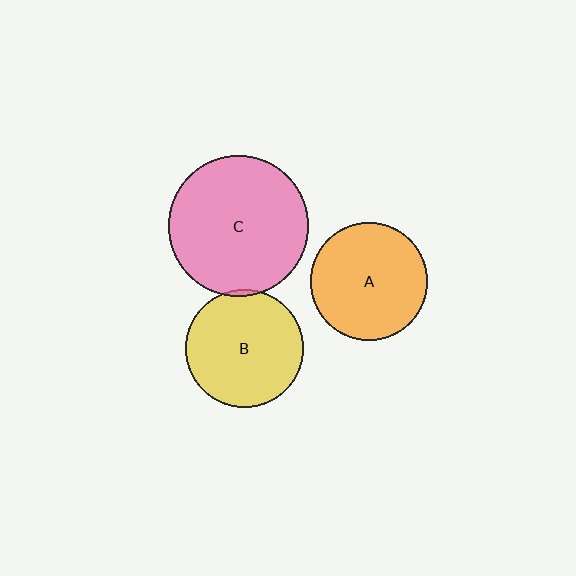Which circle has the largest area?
Circle C (pink).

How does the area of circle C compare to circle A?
Approximately 1.4 times.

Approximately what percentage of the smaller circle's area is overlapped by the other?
Approximately 5%.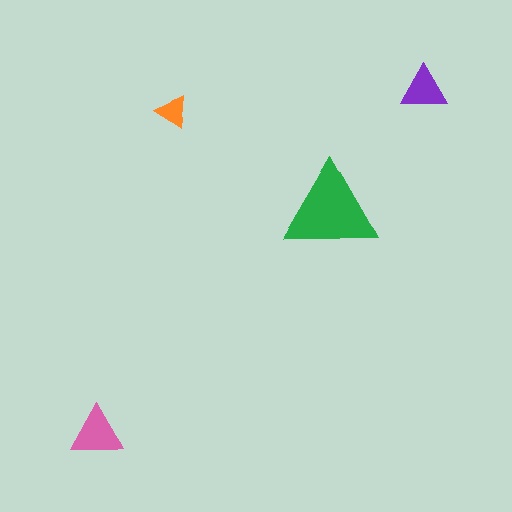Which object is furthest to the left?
The pink triangle is leftmost.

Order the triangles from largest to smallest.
the green one, the pink one, the purple one, the orange one.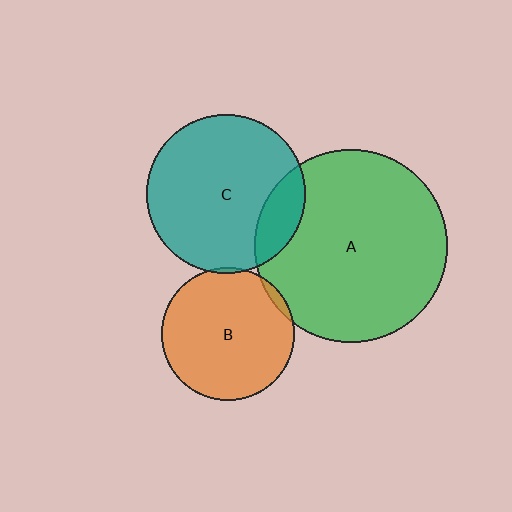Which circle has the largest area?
Circle A (green).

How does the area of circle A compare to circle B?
Approximately 2.1 times.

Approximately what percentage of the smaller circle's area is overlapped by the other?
Approximately 5%.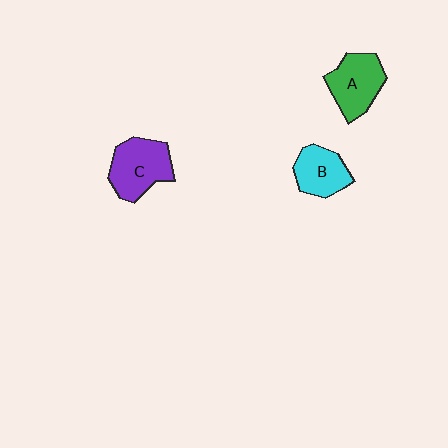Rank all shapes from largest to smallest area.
From largest to smallest: C (purple), A (green), B (cyan).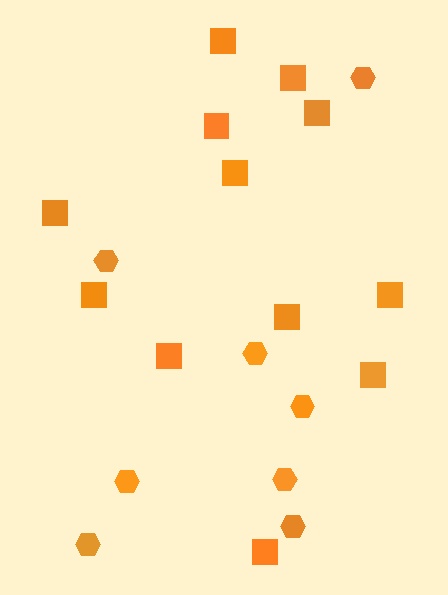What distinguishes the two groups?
There are 2 groups: one group of hexagons (8) and one group of squares (12).